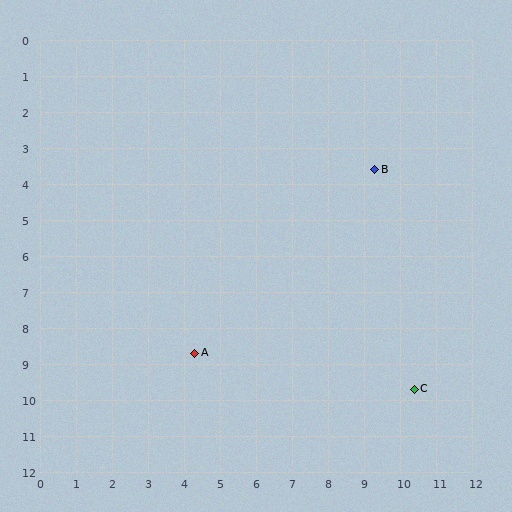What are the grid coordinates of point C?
Point C is at approximately (10.4, 9.7).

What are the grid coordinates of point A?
Point A is at approximately (4.3, 8.7).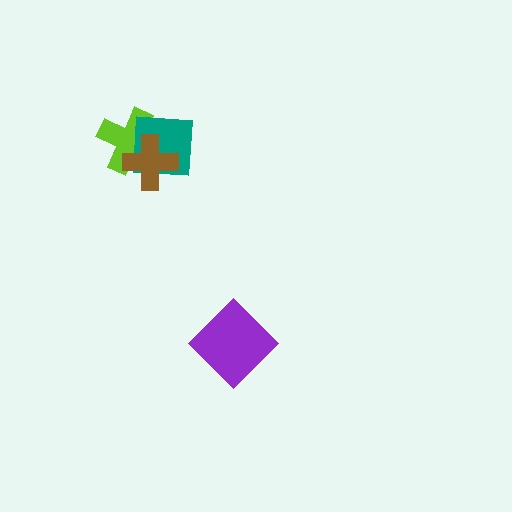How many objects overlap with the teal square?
2 objects overlap with the teal square.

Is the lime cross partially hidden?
Yes, it is partially covered by another shape.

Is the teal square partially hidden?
Yes, it is partially covered by another shape.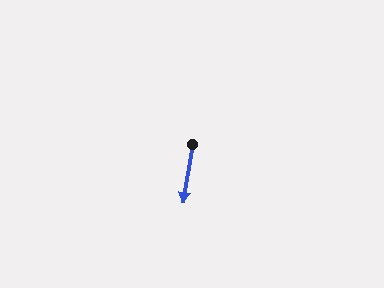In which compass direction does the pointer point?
South.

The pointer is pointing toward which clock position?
Roughly 6 o'clock.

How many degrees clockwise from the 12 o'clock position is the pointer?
Approximately 189 degrees.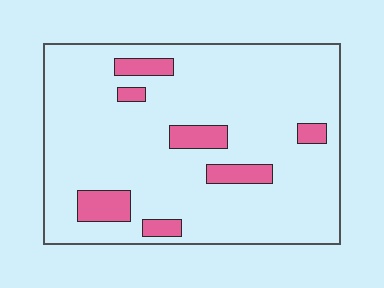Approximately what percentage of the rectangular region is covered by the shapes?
Approximately 10%.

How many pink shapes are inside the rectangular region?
7.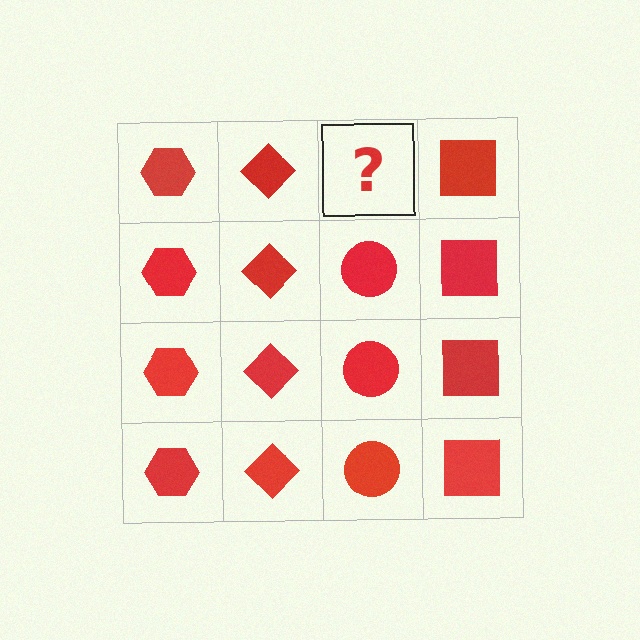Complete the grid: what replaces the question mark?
The question mark should be replaced with a red circle.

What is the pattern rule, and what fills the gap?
The rule is that each column has a consistent shape. The gap should be filled with a red circle.